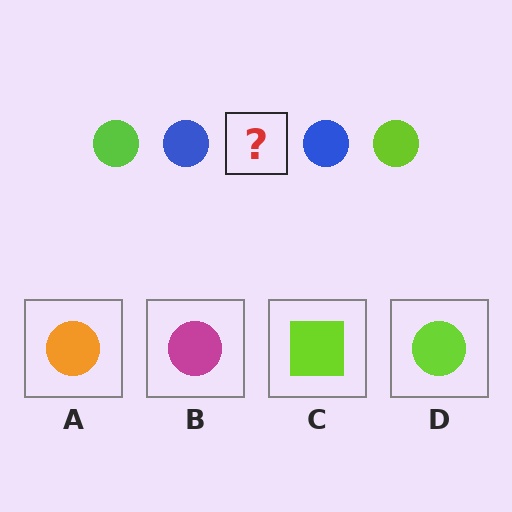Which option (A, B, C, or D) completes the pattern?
D.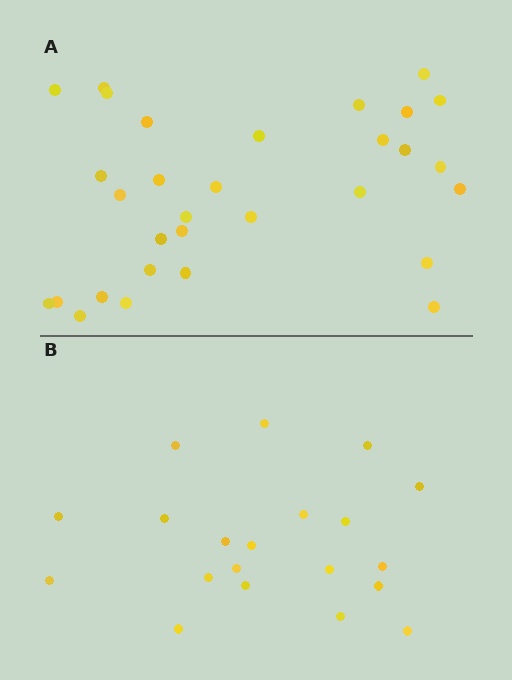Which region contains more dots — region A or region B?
Region A (the top region) has more dots.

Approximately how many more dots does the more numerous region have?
Region A has roughly 12 or so more dots than region B.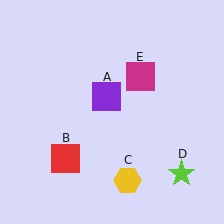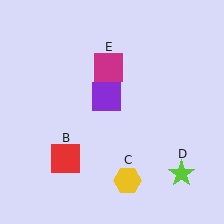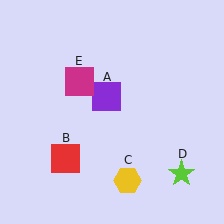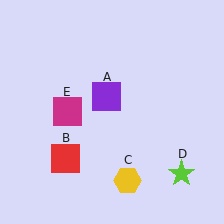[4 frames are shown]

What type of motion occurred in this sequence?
The magenta square (object E) rotated counterclockwise around the center of the scene.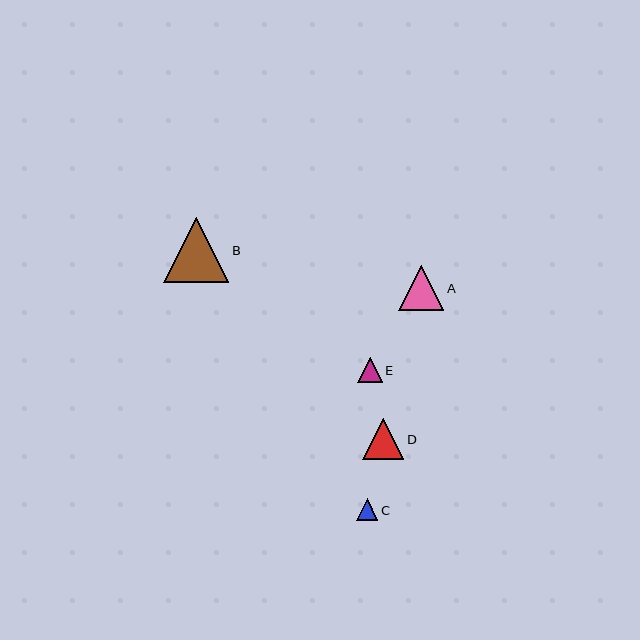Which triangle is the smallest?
Triangle C is the smallest with a size of approximately 21 pixels.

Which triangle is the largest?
Triangle B is the largest with a size of approximately 65 pixels.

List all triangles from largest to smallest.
From largest to smallest: B, A, D, E, C.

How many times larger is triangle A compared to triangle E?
Triangle A is approximately 1.9 times the size of triangle E.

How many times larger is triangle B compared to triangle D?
Triangle B is approximately 1.6 times the size of triangle D.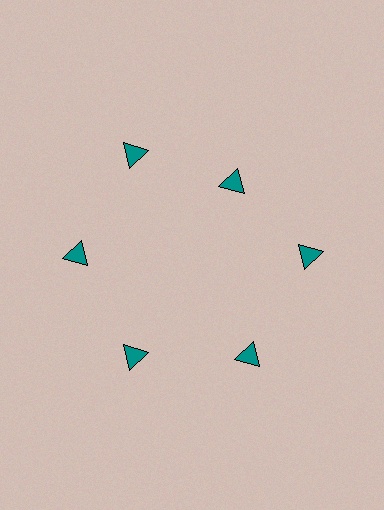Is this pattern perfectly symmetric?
No. The 6 teal triangles are arranged in a ring, but one element near the 1 o'clock position is pulled inward toward the center, breaking the 6-fold rotational symmetry.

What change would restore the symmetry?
The symmetry would be restored by moving it outward, back onto the ring so that all 6 triangles sit at equal angles and equal distance from the center.